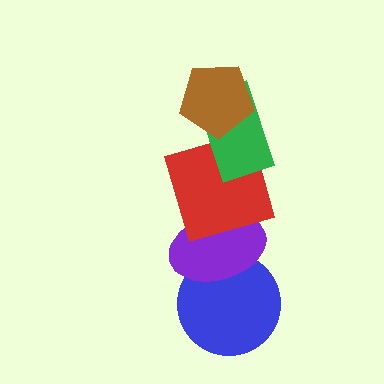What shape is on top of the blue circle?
The purple ellipse is on top of the blue circle.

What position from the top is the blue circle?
The blue circle is 5th from the top.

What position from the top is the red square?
The red square is 3rd from the top.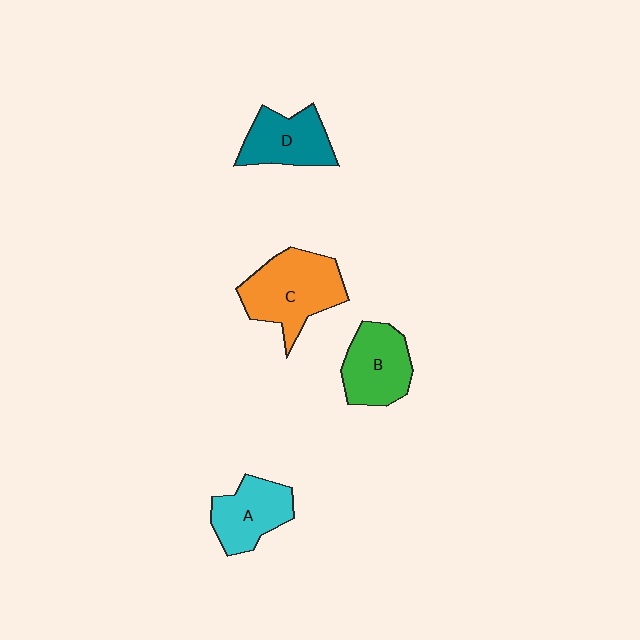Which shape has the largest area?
Shape C (orange).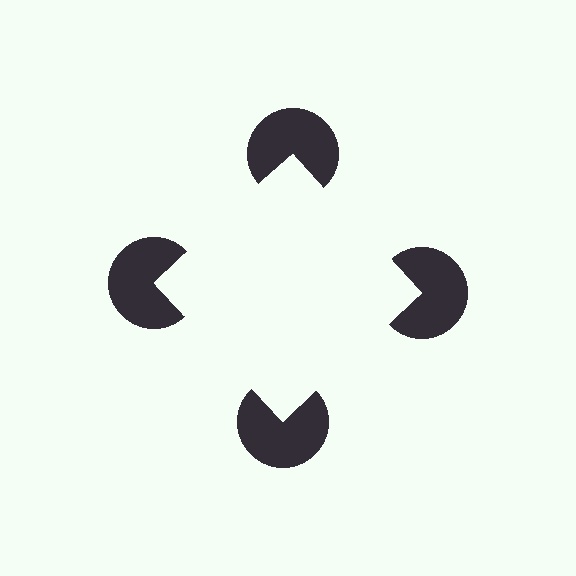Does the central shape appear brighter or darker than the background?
It typically appears slightly brighter than the background, even though no actual brightness change is drawn.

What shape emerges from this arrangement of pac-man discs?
An illusory square — its edges are inferred from the aligned wedge cuts in the pac-man discs, not physically drawn.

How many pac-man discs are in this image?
There are 4 — one at each vertex of the illusory square.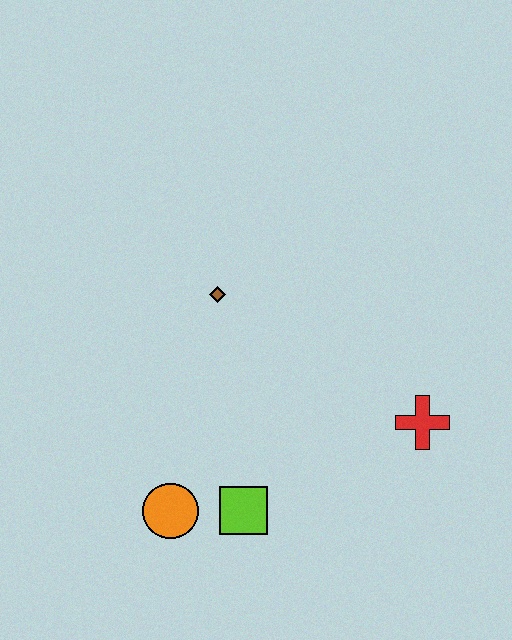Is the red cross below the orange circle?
No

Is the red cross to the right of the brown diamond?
Yes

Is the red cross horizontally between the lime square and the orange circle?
No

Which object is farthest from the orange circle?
The red cross is farthest from the orange circle.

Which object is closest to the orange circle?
The lime square is closest to the orange circle.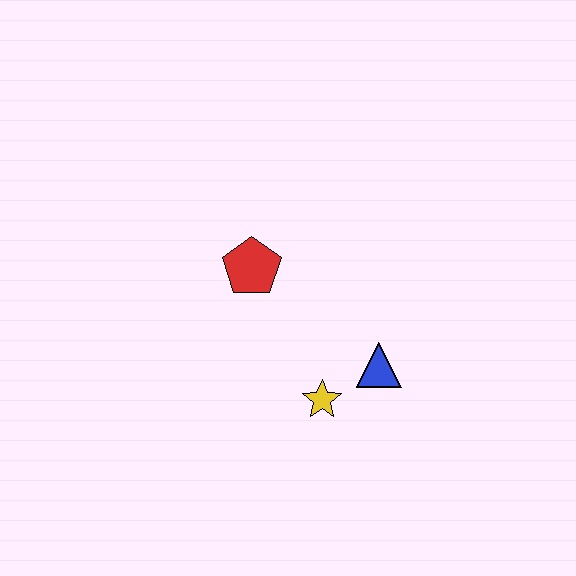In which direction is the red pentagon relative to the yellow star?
The red pentagon is above the yellow star.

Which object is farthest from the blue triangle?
The red pentagon is farthest from the blue triangle.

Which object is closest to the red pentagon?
The yellow star is closest to the red pentagon.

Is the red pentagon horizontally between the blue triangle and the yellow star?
No